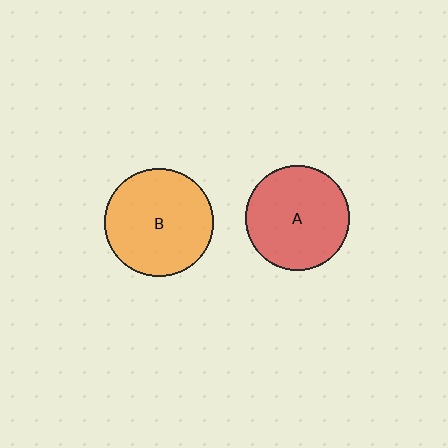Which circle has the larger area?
Circle B (orange).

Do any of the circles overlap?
No, none of the circles overlap.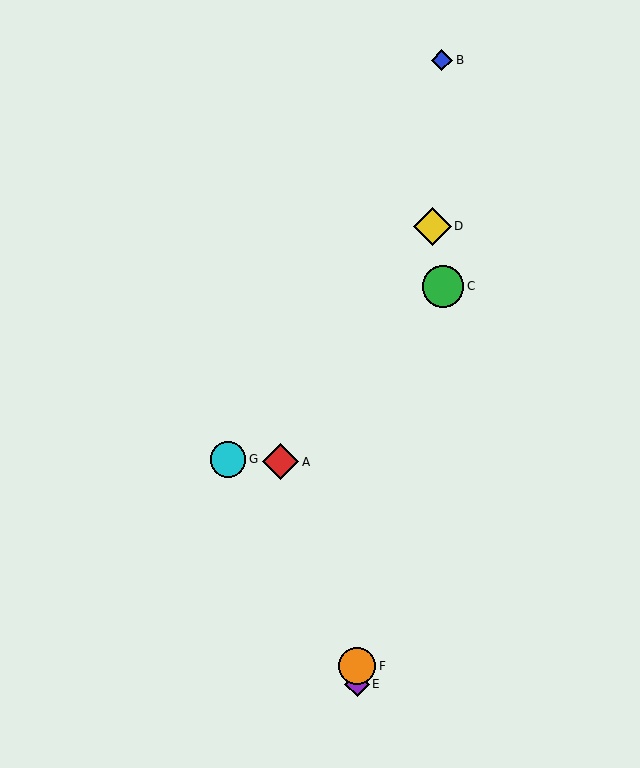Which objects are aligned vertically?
Objects E, F are aligned vertically.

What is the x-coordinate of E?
Object E is at x≈357.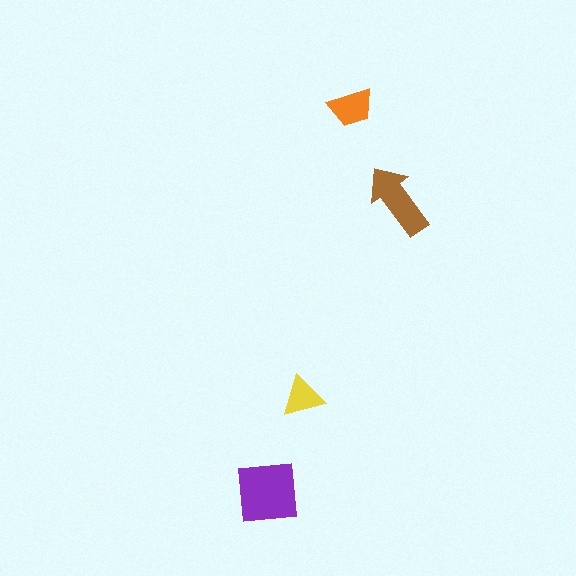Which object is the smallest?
The yellow triangle.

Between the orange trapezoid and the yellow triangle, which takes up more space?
The orange trapezoid.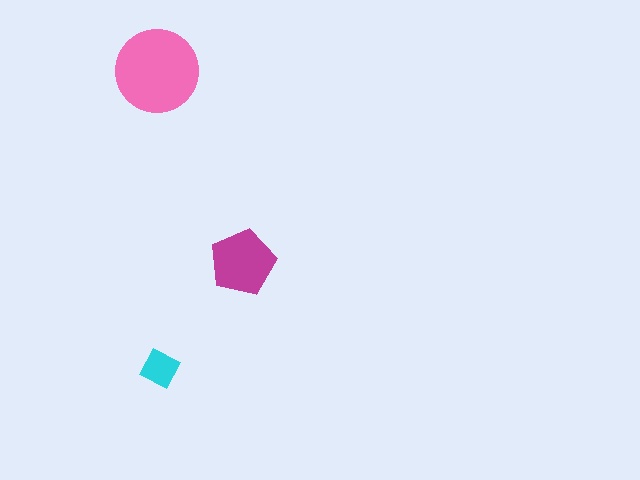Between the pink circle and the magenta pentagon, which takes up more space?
The pink circle.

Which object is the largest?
The pink circle.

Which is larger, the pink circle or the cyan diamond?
The pink circle.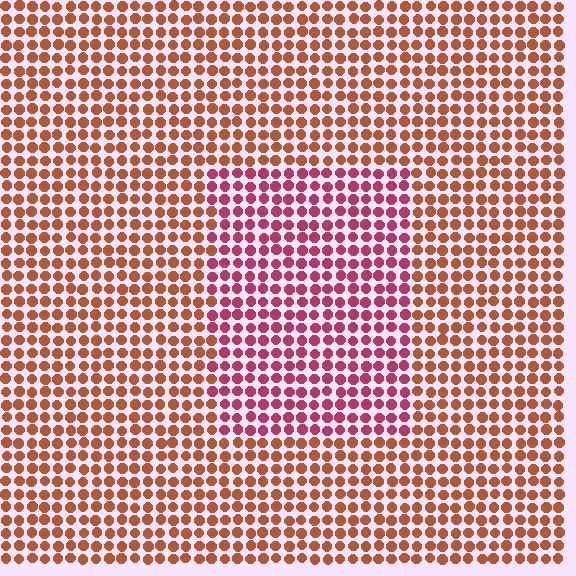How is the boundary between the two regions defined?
The boundary is defined purely by a slight shift in hue (about 41 degrees). Spacing, size, and orientation are identical on both sides.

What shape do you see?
I see a rectangle.